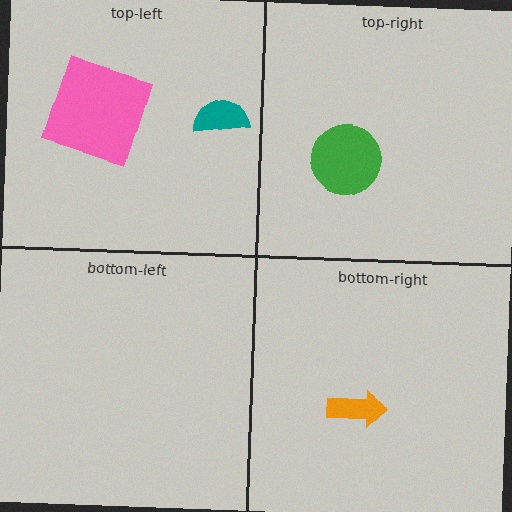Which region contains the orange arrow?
The bottom-right region.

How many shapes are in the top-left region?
2.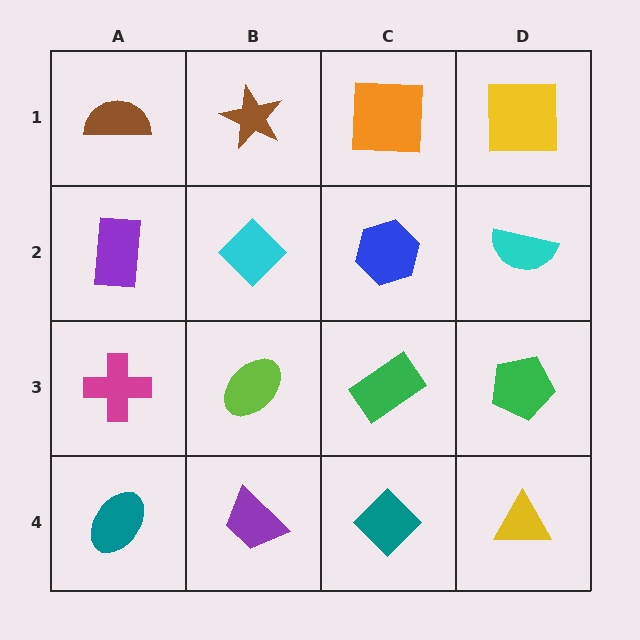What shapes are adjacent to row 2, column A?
A brown semicircle (row 1, column A), a magenta cross (row 3, column A), a cyan diamond (row 2, column B).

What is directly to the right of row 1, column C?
A yellow square.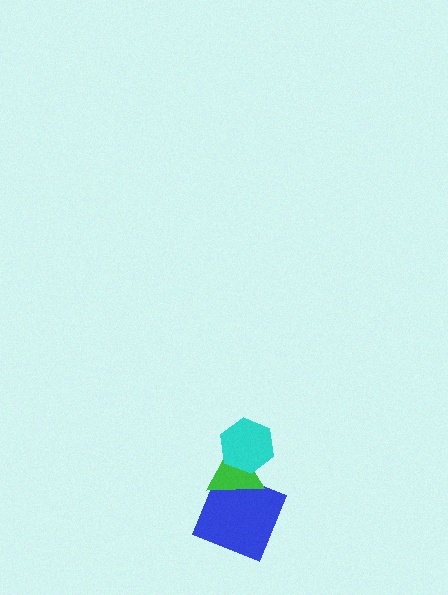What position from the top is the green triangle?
The green triangle is 2nd from the top.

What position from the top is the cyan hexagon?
The cyan hexagon is 1st from the top.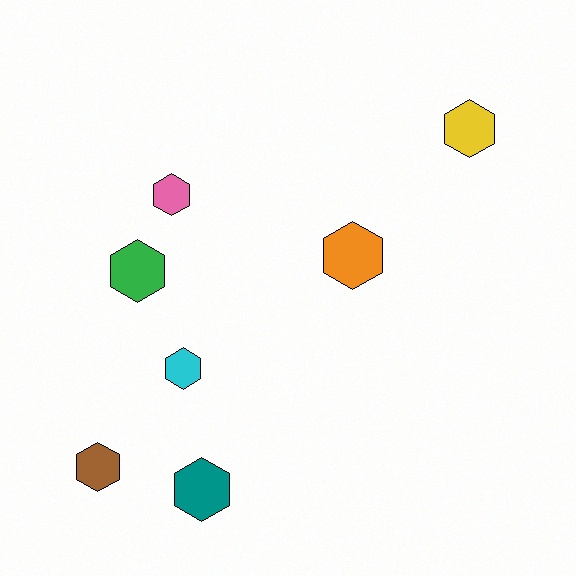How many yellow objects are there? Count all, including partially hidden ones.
There is 1 yellow object.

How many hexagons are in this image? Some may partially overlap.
There are 7 hexagons.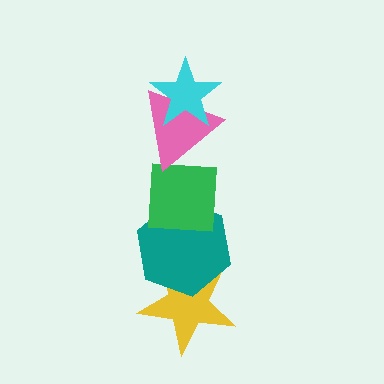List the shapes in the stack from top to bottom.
From top to bottom: the cyan star, the pink triangle, the green square, the teal hexagon, the yellow star.